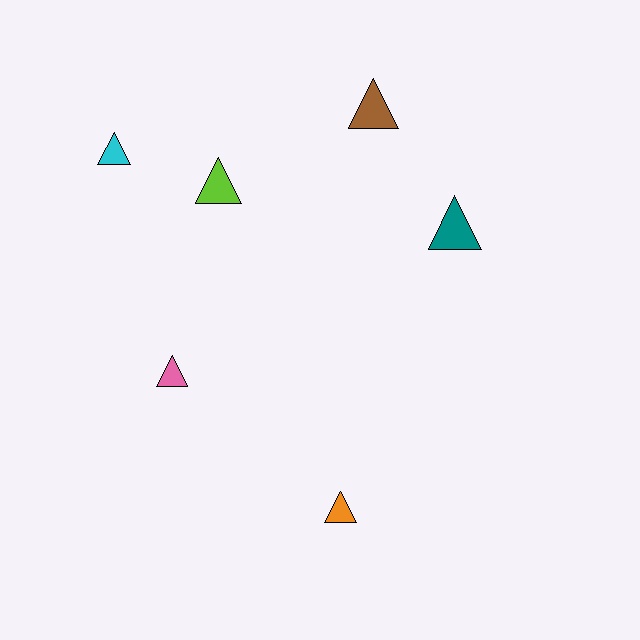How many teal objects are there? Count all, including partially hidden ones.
There is 1 teal object.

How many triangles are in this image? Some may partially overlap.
There are 6 triangles.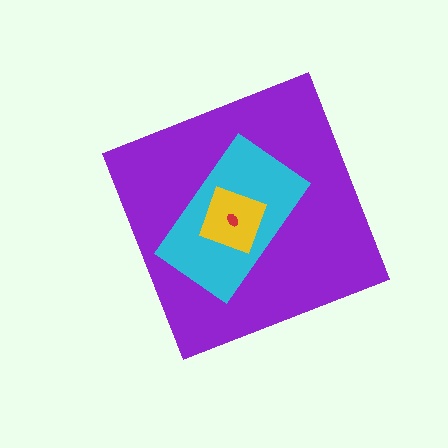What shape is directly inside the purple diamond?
The cyan rectangle.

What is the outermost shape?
The purple diamond.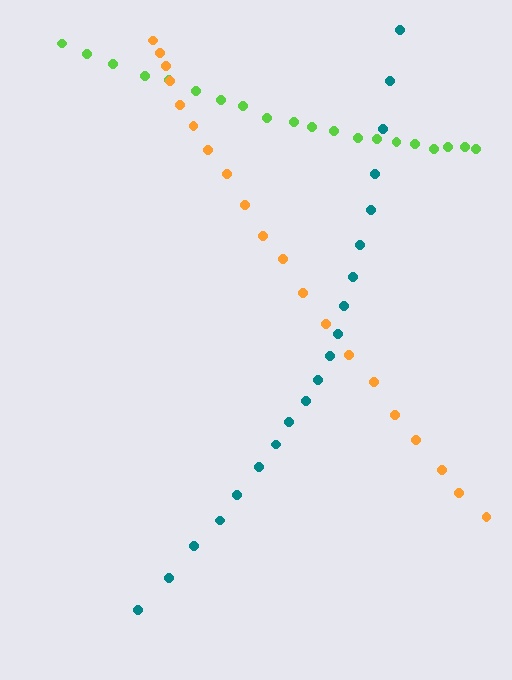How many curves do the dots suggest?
There are 3 distinct paths.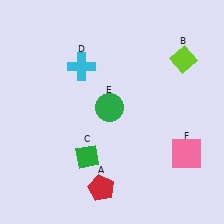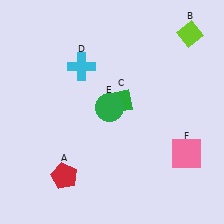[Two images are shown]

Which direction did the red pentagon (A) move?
The red pentagon (A) moved left.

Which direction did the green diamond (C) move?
The green diamond (C) moved up.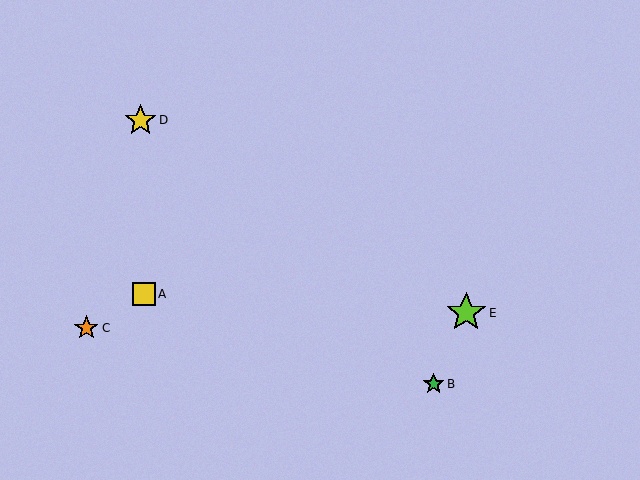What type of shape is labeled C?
Shape C is an orange star.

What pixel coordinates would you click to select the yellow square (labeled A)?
Click at (144, 294) to select the yellow square A.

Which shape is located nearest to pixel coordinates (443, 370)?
The green star (labeled B) at (434, 384) is nearest to that location.